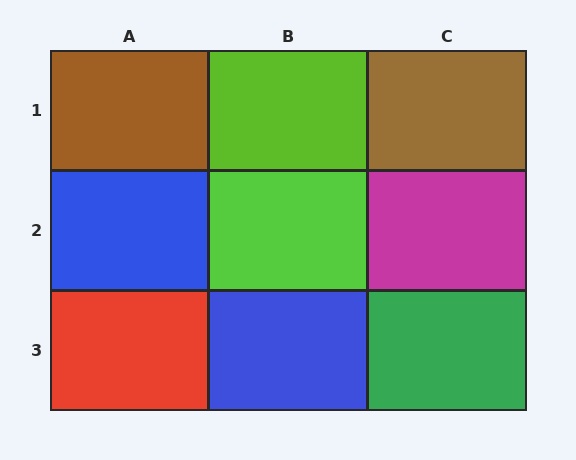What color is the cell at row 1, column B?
Lime.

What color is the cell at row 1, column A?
Brown.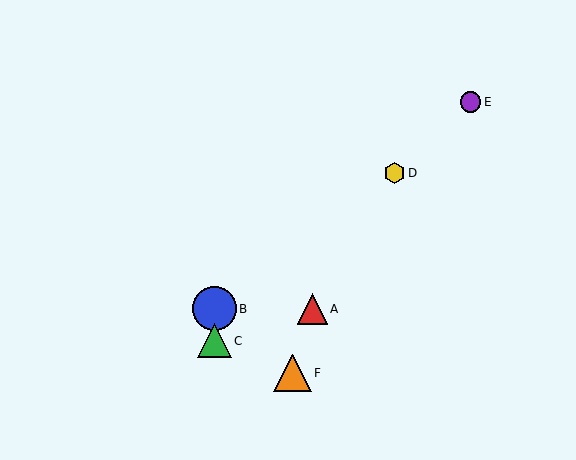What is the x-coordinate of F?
Object F is at x≈292.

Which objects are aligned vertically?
Objects B, C are aligned vertically.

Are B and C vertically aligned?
Yes, both are at x≈214.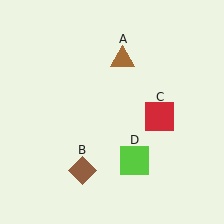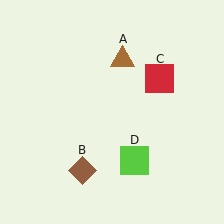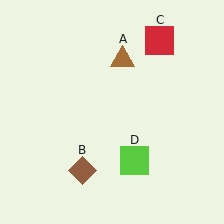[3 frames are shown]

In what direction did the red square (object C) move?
The red square (object C) moved up.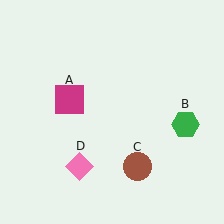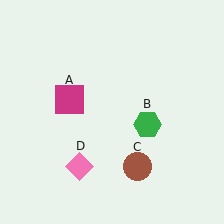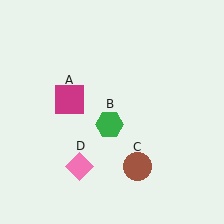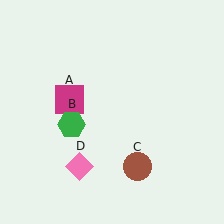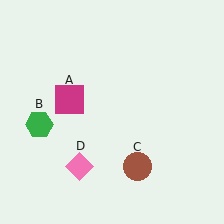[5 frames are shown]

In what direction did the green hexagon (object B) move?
The green hexagon (object B) moved left.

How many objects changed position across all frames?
1 object changed position: green hexagon (object B).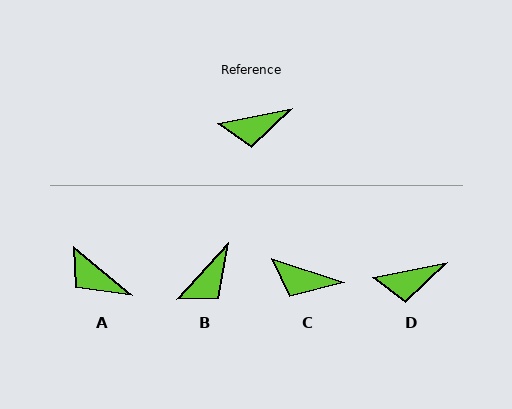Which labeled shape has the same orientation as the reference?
D.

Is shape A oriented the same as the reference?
No, it is off by about 51 degrees.